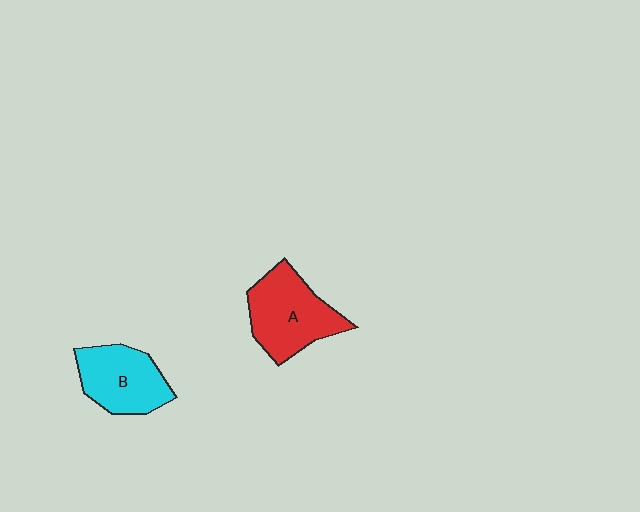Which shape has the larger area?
Shape A (red).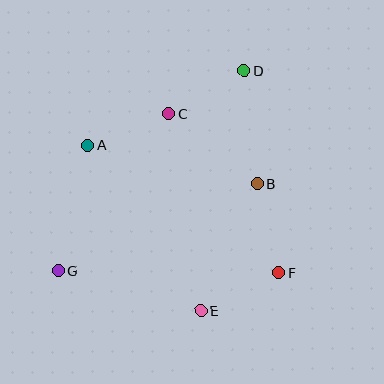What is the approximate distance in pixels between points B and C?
The distance between B and C is approximately 112 pixels.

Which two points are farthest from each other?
Points D and G are farthest from each other.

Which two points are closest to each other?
Points A and C are closest to each other.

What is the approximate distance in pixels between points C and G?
The distance between C and G is approximately 192 pixels.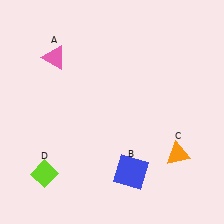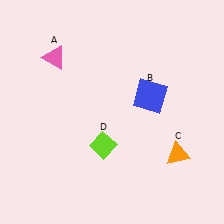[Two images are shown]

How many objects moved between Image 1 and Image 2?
2 objects moved between the two images.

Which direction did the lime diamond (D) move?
The lime diamond (D) moved right.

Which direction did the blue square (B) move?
The blue square (B) moved up.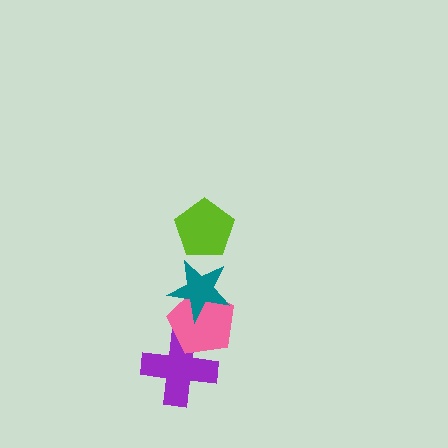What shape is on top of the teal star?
The lime pentagon is on top of the teal star.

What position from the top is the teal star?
The teal star is 2nd from the top.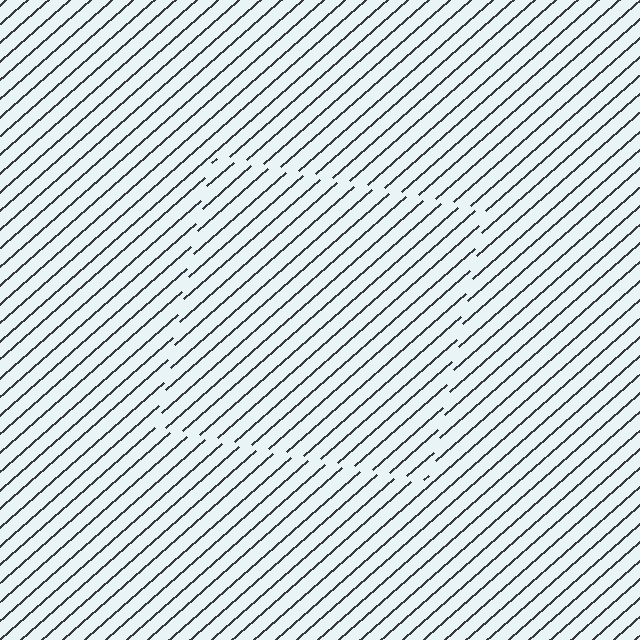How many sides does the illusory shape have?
4 sides — the line-ends trace a square.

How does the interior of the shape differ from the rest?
The interior of the shape contains the same grating, shifted by half a period — the contour is defined by the phase discontinuity where line-ends from the inner and outer gratings abut.